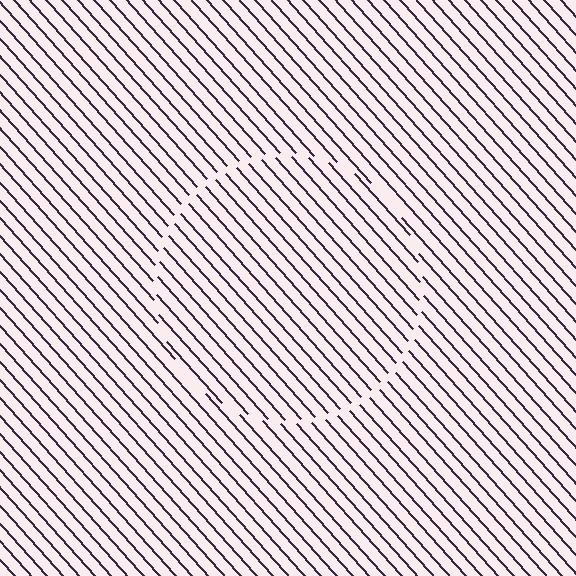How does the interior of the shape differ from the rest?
The interior of the shape contains the same grating, shifted by half a period — the contour is defined by the phase discontinuity where line-ends from the inner and outer gratings abut.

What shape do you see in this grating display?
An illusory circle. The interior of the shape contains the same grating, shifted by half a period — the contour is defined by the phase discontinuity where line-ends from the inner and outer gratings abut.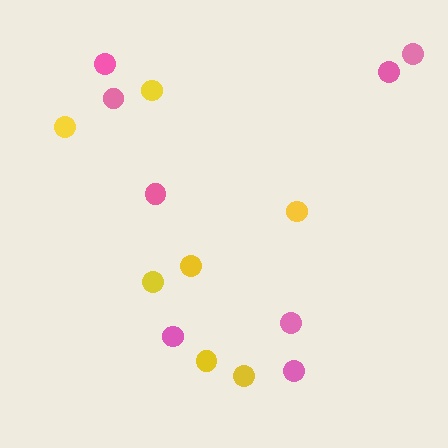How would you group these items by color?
There are 2 groups: one group of yellow circles (7) and one group of pink circles (8).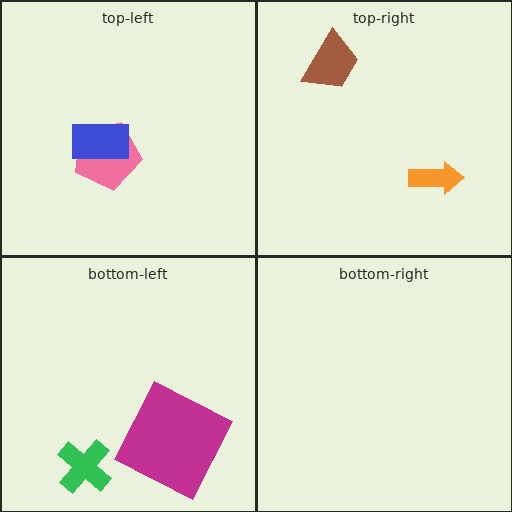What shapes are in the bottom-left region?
The magenta square, the green cross.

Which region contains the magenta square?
The bottom-left region.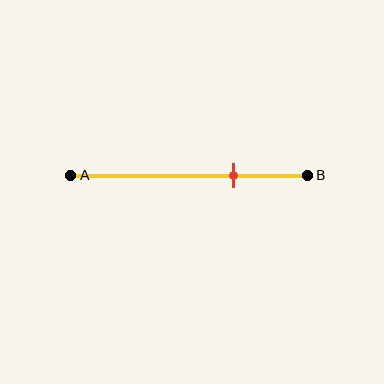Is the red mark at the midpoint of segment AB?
No, the mark is at about 70% from A, not at the 50% midpoint.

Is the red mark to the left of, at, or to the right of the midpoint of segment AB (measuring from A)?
The red mark is to the right of the midpoint of segment AB.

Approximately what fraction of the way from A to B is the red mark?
The red mark is approximately 70% of the way from A to B.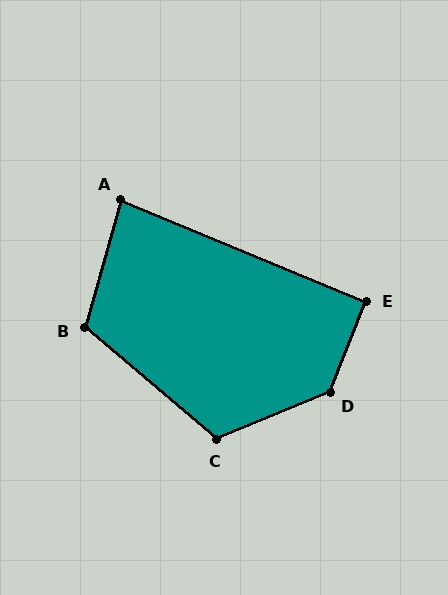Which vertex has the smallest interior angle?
A, at approximately 83 degrees.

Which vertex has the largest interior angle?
D, at approximately 134 degrees.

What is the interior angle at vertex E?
Approximately 91 degrees (approximately right).